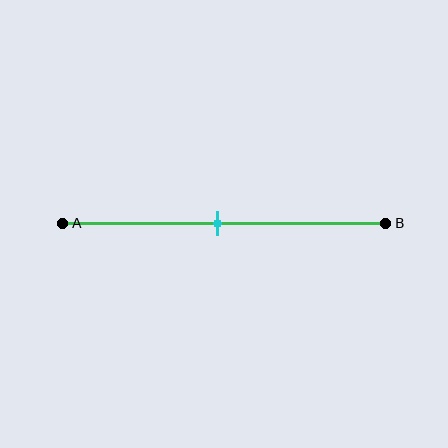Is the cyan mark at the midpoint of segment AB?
Yes, the mark is approximately at the midpoint.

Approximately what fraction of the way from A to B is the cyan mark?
The cyan mark is approximately 50% of the way from A to B.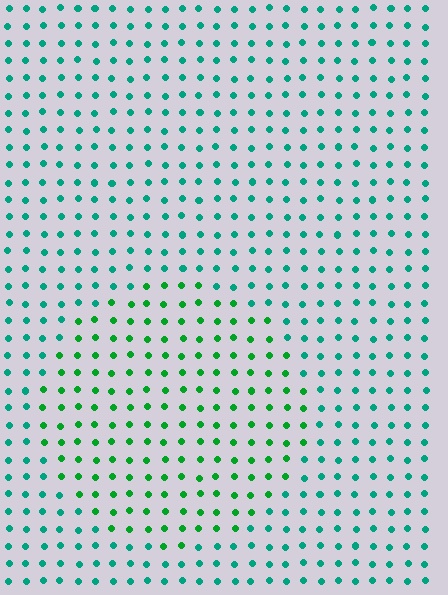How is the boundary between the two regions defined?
The boundary is defined purely by a slight shift in hue (about 34 degrees). Spacing, size, and orientation are identical on both sides.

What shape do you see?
I see a circle.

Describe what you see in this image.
The image is filled with small teal elements in a uniform arrangement. A circle-shaped region is visible where the elements are tinted to a slightly different hue, forming a subtle color boundary.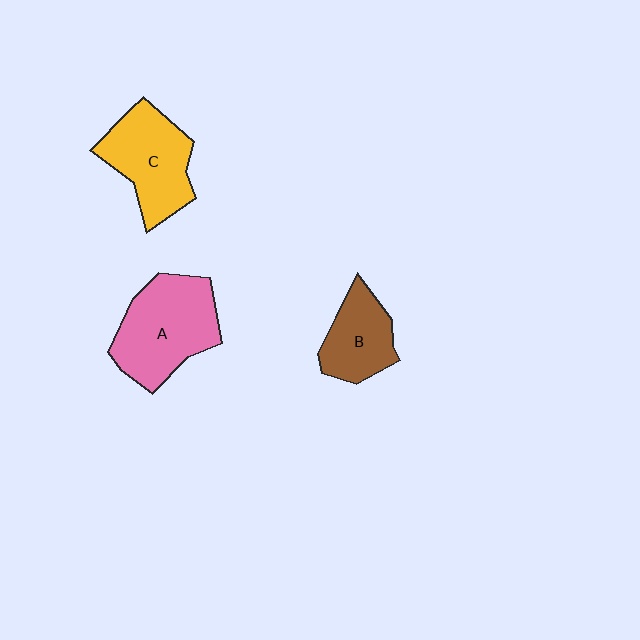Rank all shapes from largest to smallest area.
From largest to smallest: A (pink), C (yellow), B (brown).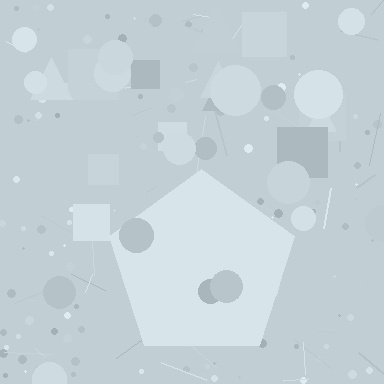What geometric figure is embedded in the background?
A pentagon is embedded in the background.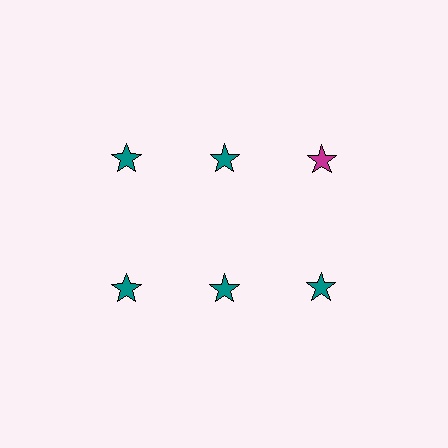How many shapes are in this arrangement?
There are 6 shapes arranged in a grid pattern.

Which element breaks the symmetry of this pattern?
The magenta star in the top row, center column breaks the symmetry. All other shapes are teal stars.